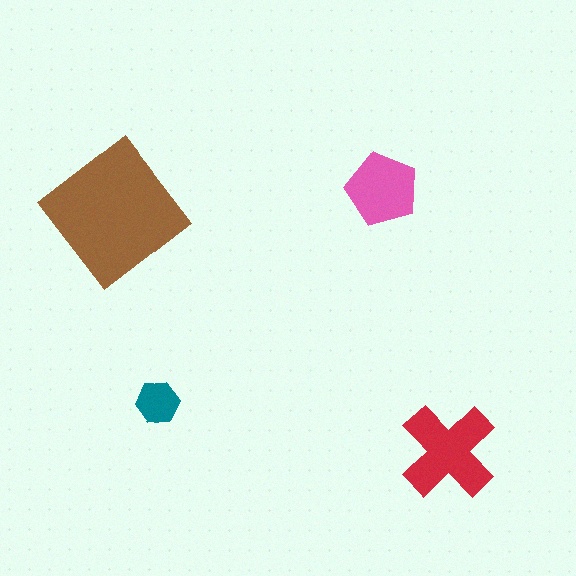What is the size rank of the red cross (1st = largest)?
2nd.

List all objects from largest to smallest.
The brown diamond, the red cross, the pink pentagon, the teal hexagon.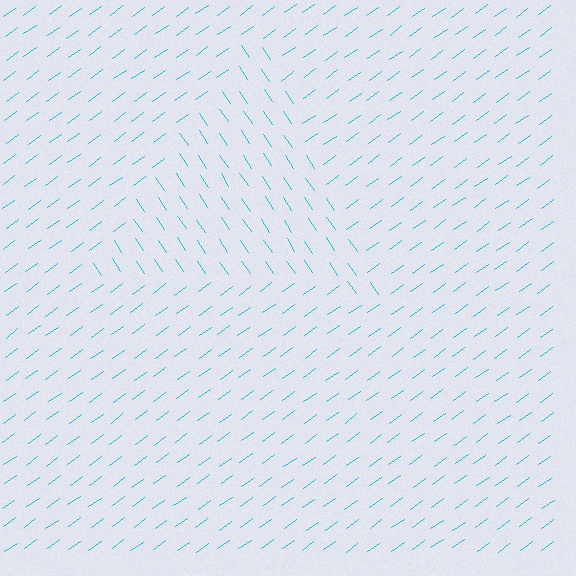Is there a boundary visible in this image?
Yes, there is a texture boundary formed by a change in line orientation.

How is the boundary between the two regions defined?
The boundary is defined purely by a change in line orientation (approximately 88 degrees difference). All lines are the same color and thickness.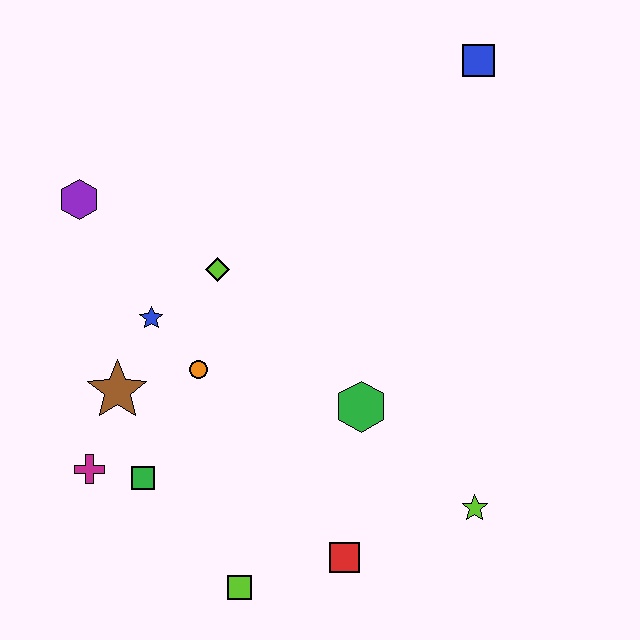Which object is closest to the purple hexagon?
The blue star is closest to the purple hexagon.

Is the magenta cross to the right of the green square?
No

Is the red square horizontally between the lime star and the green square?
Yes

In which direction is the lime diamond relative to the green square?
The lime diamond is above the green square.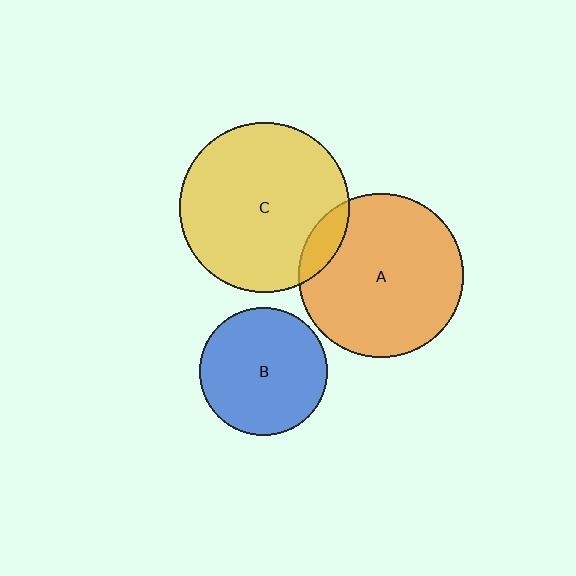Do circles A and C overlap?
Yes.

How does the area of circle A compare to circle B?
Approximately 1.7 times.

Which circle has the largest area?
Circle C (yellow).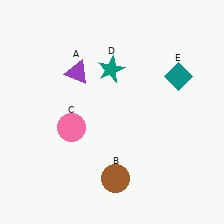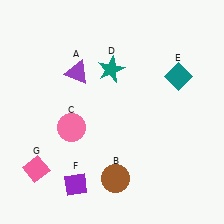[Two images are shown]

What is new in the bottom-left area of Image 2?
A pink diamond (G) was added in the bottom-left area of Image 2.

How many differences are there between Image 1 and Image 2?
There are 2 differences between the two images.